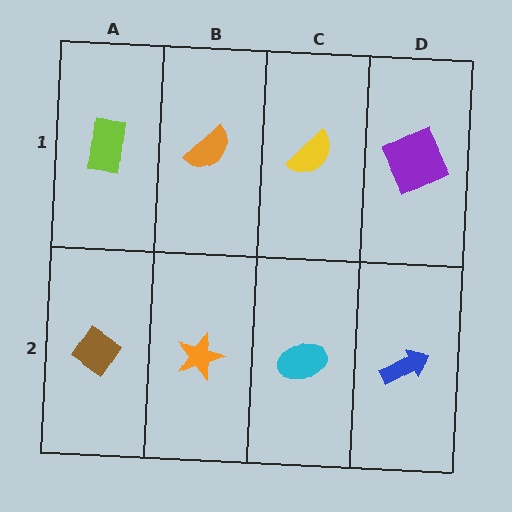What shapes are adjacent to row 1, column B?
An orange star (row 2, column B), a lime rectangle (row 1, column A), a yellow semicircle (row 1, column C).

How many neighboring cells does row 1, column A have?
2.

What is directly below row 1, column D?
A blue arrow.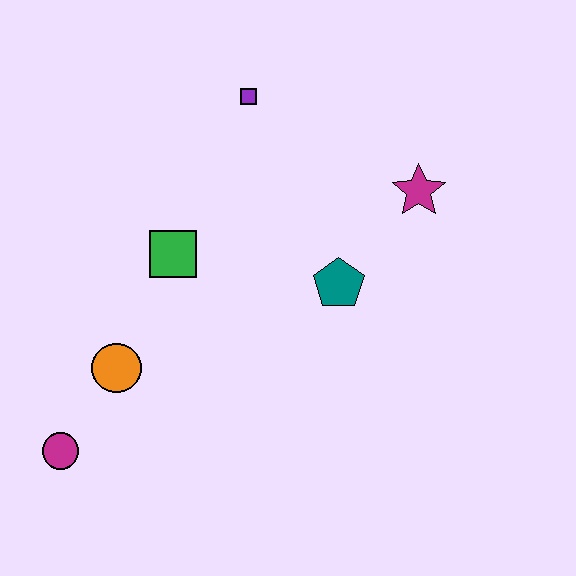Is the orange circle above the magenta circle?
Yes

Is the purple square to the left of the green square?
No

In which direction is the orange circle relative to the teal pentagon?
The orange circle is to the left of the teal pentagon.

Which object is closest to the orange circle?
The magenta circle is closest to the orange circle.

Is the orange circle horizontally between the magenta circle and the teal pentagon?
Yes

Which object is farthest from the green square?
The magenta star is farthest from the green square.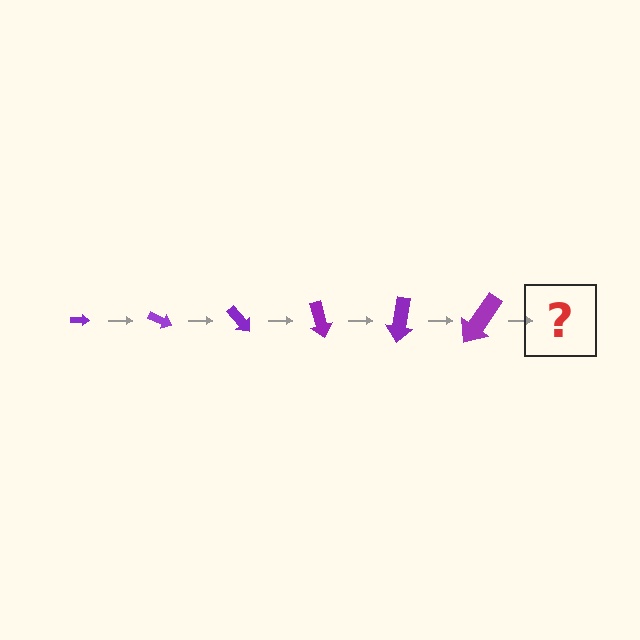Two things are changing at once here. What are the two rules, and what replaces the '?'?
The two rules are that the arrow grows larger each step and it rotates 25 degrees each step. The '?' should be an arrow, larger than the previous one and rotated 150 degrees from the start.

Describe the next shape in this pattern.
It should be an arrow, larger than the previous one and rotated 150 degrees from the start.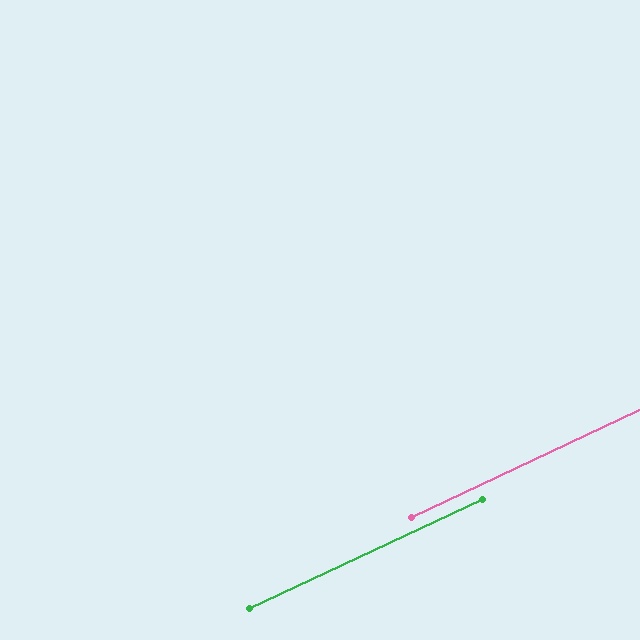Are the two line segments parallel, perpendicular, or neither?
Parallel — their directions differ by only 0.1°.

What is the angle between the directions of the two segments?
Approximately 0 degrees.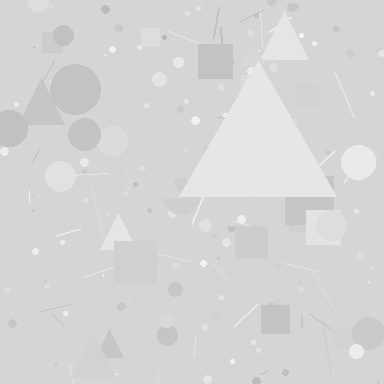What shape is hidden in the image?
A triangle is hidden in the image.